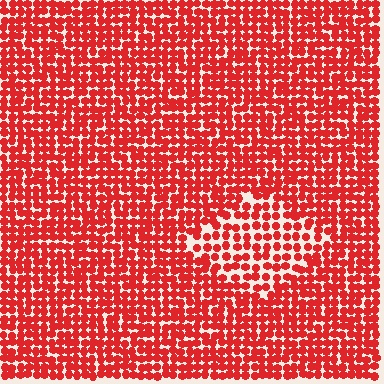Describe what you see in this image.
The image contains small red elements arranged at two different densities. A diamond-shaped region is visible where the elements are less densely packed than the surrounding area.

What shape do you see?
I see a diamond.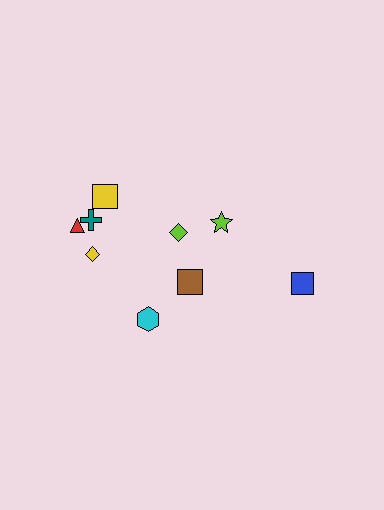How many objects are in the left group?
There are 6 objects.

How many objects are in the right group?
There are 3 objects.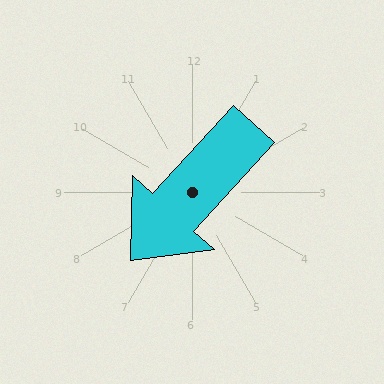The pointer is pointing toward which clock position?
Roughly 7 o'clock.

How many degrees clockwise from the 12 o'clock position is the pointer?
Approximately 222 degrees.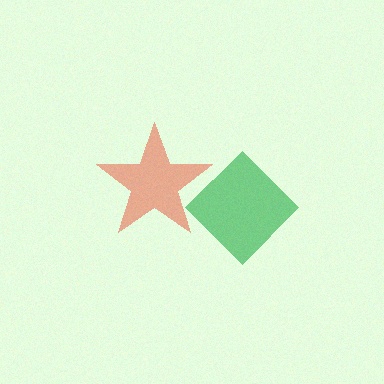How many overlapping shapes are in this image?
There are 2 overlapping shapes in the image.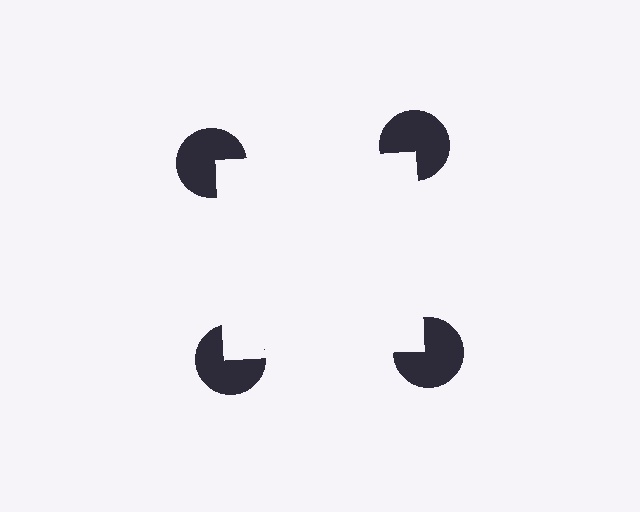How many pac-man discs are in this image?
There are 4 — one at each vertex of the illusory square.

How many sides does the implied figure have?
4 sides.